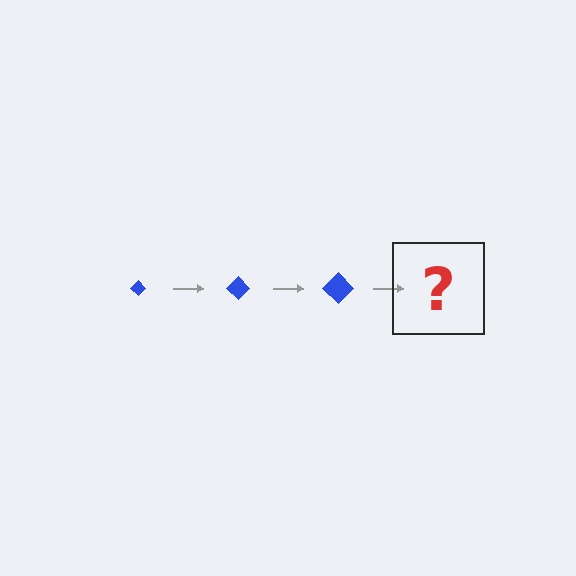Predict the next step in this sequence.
The next step is a blue diamond, larger than the previous one.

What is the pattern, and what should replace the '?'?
The pattern is that the diamond gets progressively larger each step. The '?' should be a blue diamond, larger than the previous one.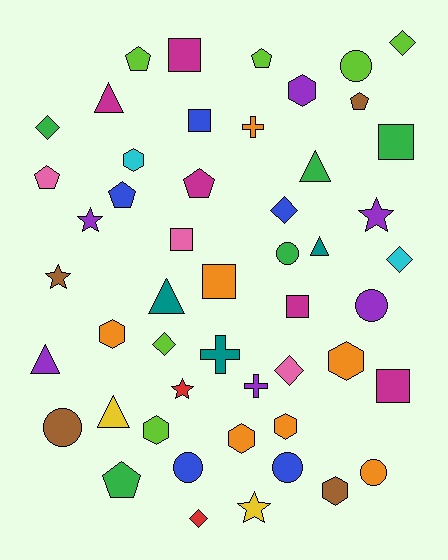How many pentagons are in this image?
There are 7 pentagons.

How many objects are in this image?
There are 50 objects.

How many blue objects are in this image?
There are 5 blue objects.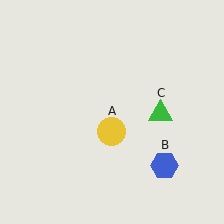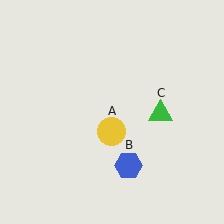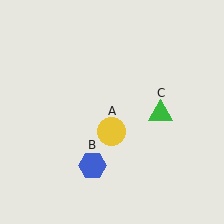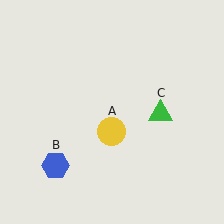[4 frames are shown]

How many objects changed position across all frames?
1 object changed position: blue hexagon (object B).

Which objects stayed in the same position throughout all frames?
Yellow circle (object A) and green triangle (object C) remained stationary.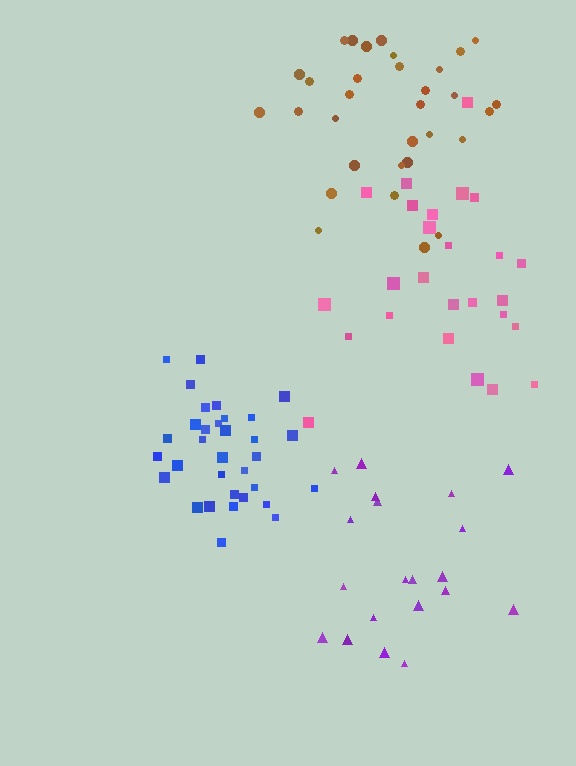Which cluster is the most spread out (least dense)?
Pink.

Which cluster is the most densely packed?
Blue.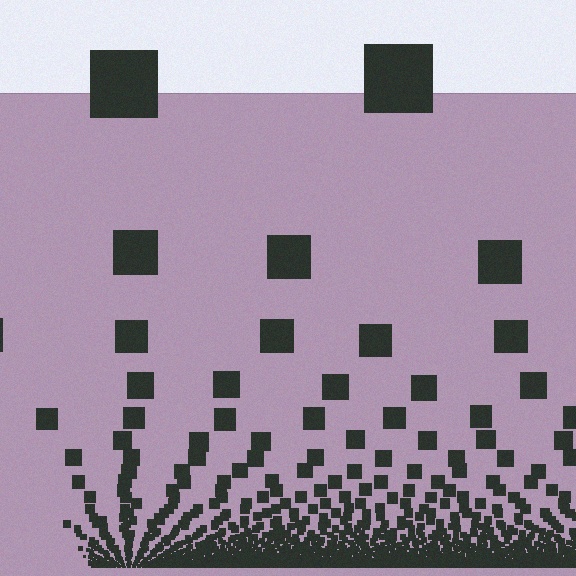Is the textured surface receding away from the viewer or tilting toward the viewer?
The surface appears to tilt toward the viewer. Texture elements get larger and sparser toward the top.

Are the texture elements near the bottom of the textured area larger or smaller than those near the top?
Smaller. The gradient is inverted — elements near the bottom are smaller and denser.